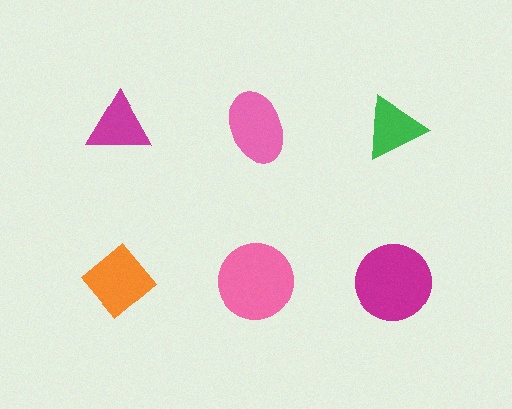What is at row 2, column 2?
A pink circle.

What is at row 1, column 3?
A green triangle.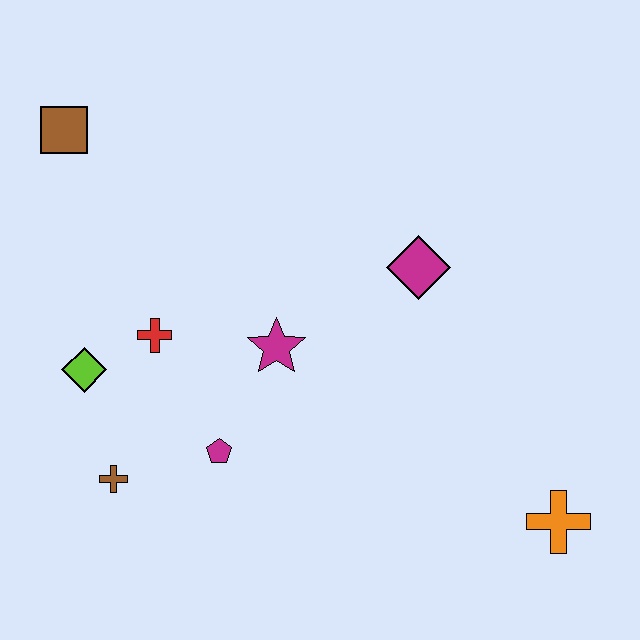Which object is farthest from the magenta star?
The orange cross is farthest from the magenta star.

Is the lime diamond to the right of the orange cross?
No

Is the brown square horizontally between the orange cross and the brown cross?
No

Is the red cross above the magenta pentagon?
Yes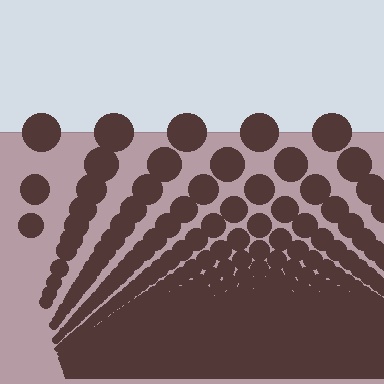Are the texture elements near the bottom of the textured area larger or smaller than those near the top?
Smaller. The gradient is inverted — elements near the bottom are smaller and denser.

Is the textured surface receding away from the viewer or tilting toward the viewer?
The surface appears to tilt toward the viewer. Texture elements get larger and sparser toward the top.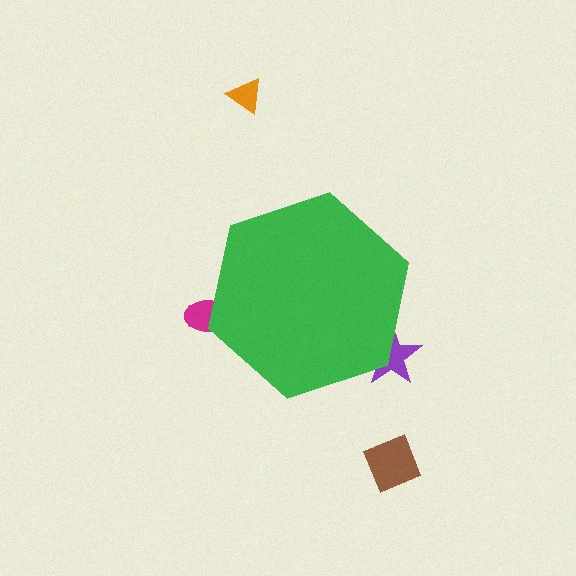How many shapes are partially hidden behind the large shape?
2 shapes are partially hidden.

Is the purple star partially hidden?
Yes, the purple star is partially hidden behind the green hexagon.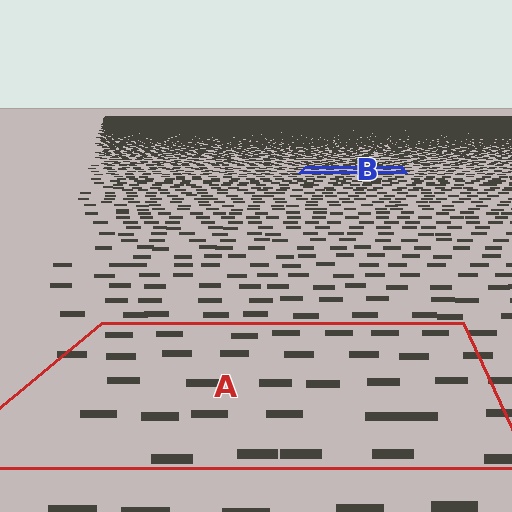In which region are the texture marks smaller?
The texture marks are smaller in region B, because it is farther away.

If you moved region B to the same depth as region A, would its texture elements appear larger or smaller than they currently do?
They would appear larger. At a closer depth, the same texture elements are projected at a bigger on-screen size.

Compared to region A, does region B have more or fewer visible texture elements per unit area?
Region B has more texture elements per unit area — they are packed more densely because it is farther away.